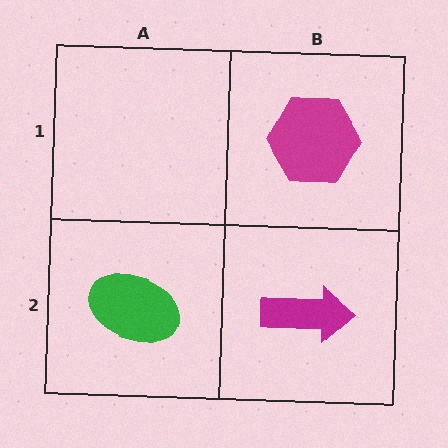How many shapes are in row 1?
1 shape.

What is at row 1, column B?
A magenta hexagon.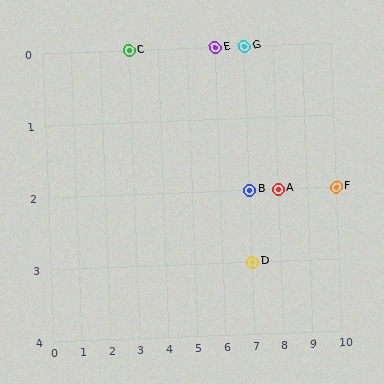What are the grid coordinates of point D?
Point D is at grid coordinates (7, 3).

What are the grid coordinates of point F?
Point F is at grid coordinates (10, 2).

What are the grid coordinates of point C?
Point C is at grid coordinates (3, 0).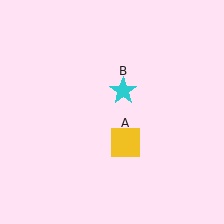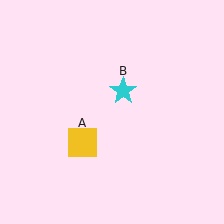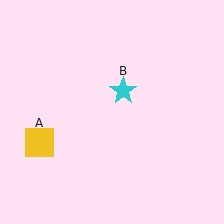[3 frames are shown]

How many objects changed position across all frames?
1 object changed position: yellow square (object A).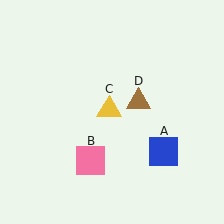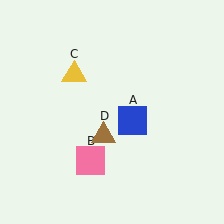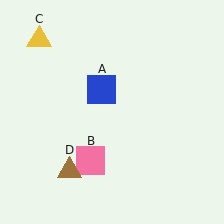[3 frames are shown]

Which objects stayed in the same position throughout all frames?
Pink square (object B) remained stationary.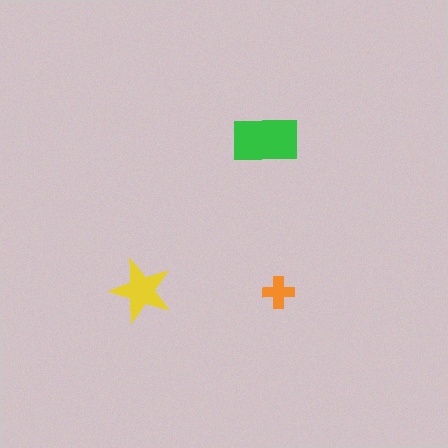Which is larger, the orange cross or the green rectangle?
The green rectangle.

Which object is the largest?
The green rectangle.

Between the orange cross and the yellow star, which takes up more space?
The yellow star.